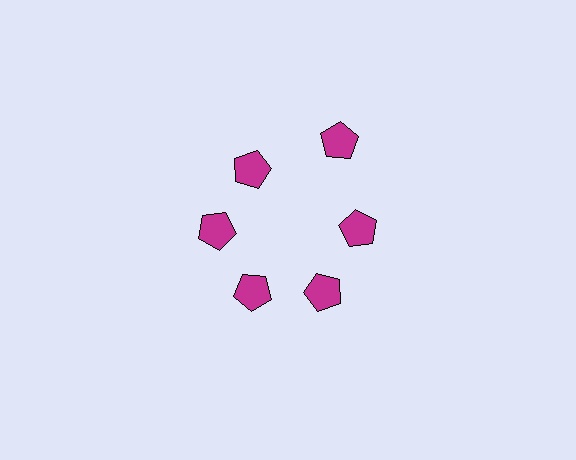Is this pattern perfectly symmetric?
No. The 6 magenta pentagons are arranged in a ring, but one element near the 1 o'clock position is pushed outward from the center, breaking the 6-fold rotational symmetry.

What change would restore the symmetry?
The symmetry would be restored by moving it inward, back onto the ring so that all 6 pentagons sit at equal angles and equal distance from the center.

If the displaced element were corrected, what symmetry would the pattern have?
It would have 6-fold rotational symmetry — the pattern would map onto itself every 60 degrees.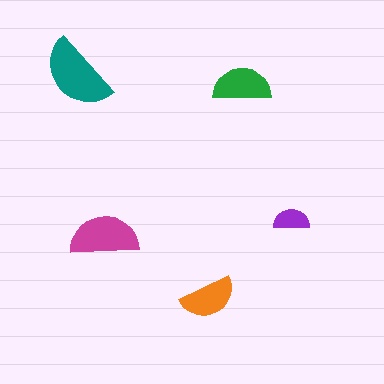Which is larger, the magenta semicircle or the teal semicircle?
The teal one.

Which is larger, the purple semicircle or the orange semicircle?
The orange one.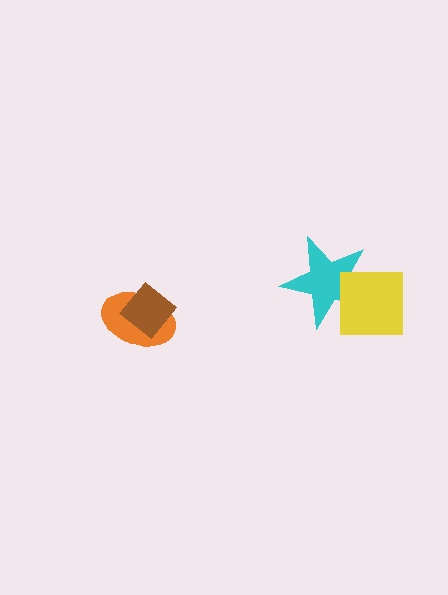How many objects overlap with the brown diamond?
1 object overlaps with the brown diamond.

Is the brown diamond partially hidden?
No, no other shape covers it.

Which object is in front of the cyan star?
The yellow square is in front of the cyan star.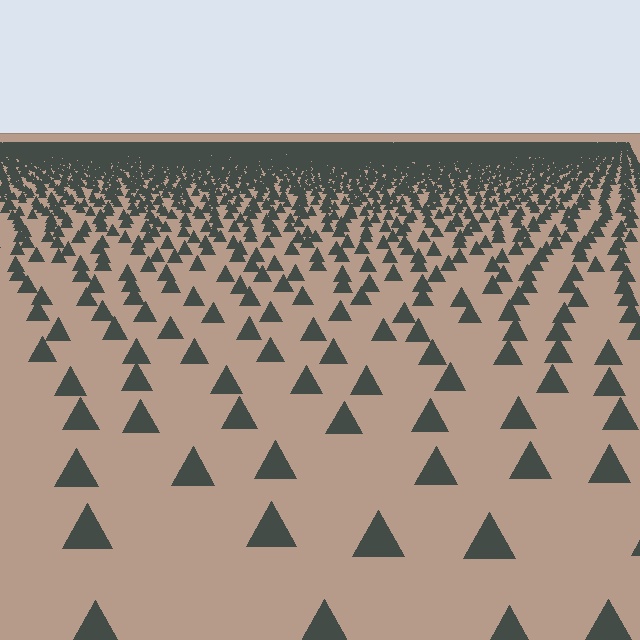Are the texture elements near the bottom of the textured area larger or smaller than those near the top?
Larger. Near the bottom, elements are closer to the viewer and appear at a bigger on-screen size.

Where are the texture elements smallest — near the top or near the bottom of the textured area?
Near the top.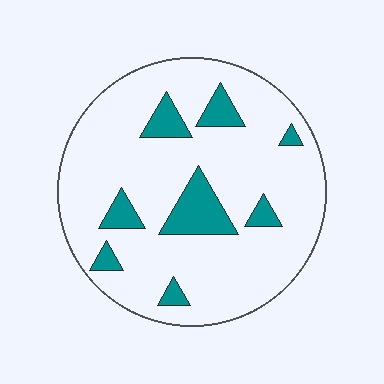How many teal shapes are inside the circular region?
8.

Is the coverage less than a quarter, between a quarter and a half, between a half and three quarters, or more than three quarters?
Less than a quarter.